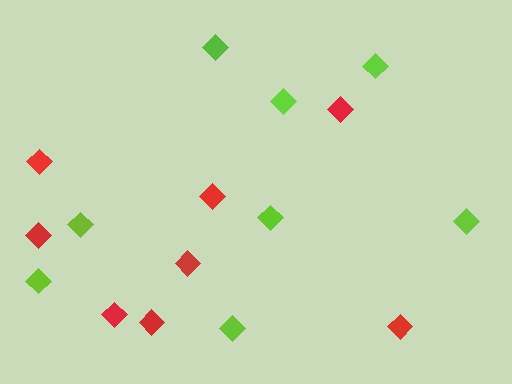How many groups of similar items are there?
There are 2 groups: one group of lime diamonds (8) and one group of red diamonds (8).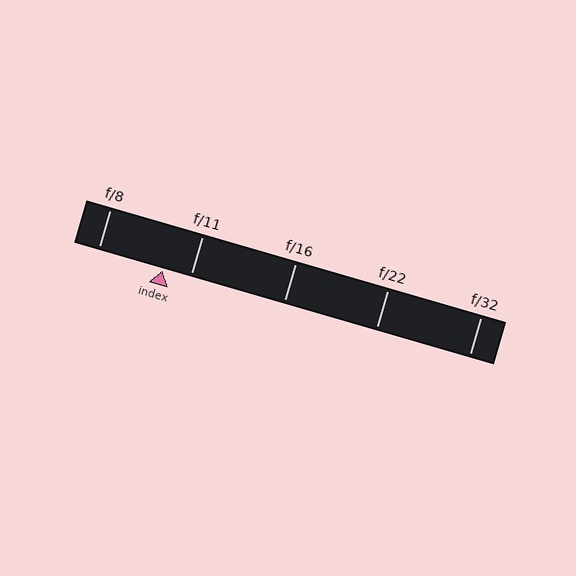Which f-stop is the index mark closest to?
The index mark is closest to f/11.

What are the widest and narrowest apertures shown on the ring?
The widest aperture shown is f/8 and the narrowest is f/32.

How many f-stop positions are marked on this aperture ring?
There are 5 f-stop positions marked.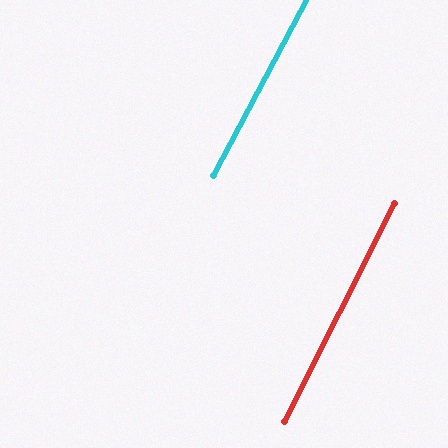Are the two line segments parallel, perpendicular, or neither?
Parallel — their directions differ by only 1.0°.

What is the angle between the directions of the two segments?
Approximately 1 degree.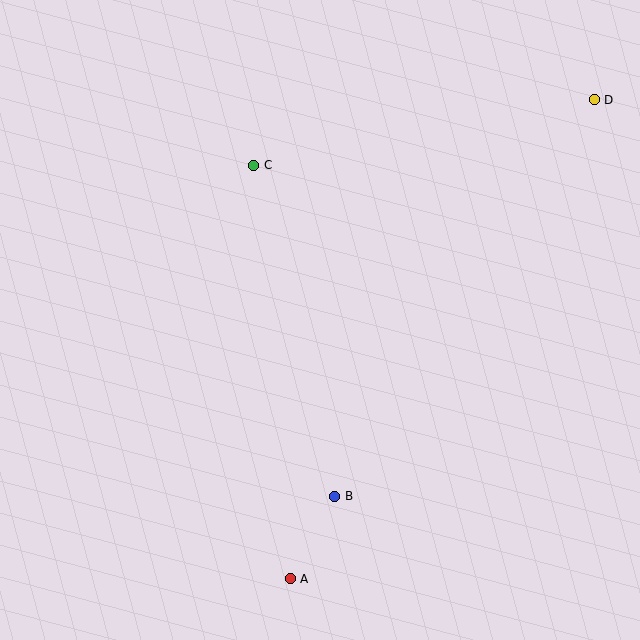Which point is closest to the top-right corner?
Point D is closest to the top-right corner.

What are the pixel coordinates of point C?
Point C is at (254, 165).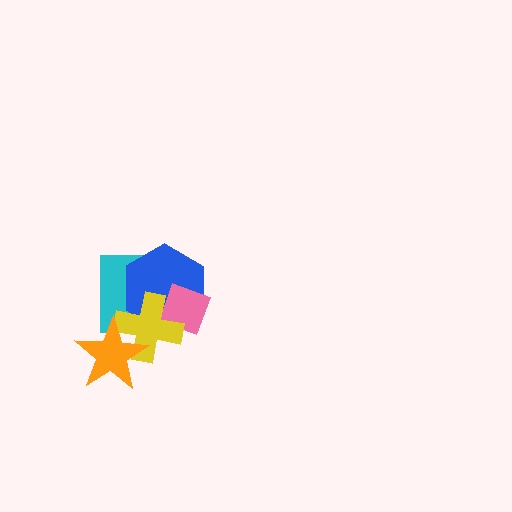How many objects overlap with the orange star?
2 objects overlap with the orange star.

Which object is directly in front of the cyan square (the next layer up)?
The blue hexagon is directly in front of the cyan square.